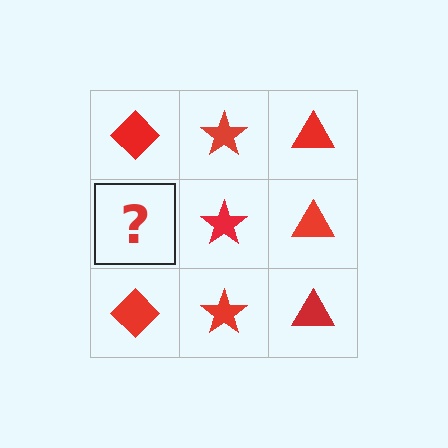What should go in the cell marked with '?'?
The missing cell should contain a red diamond.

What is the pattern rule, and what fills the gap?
The rule is that each column has a consistent shape. The gap should be filled with a red diamond.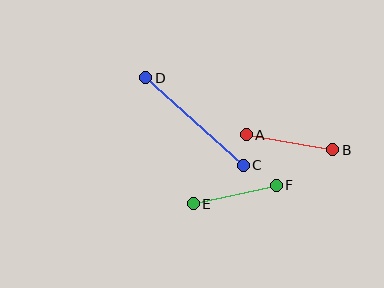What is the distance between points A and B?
The distance is approximately 88 pixels.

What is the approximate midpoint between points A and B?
The midpoint is at approximately (289, 142) pixels.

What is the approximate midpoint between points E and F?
The midpoint is at approximately (235, 194) pixels.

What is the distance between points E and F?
The distance is approximately 85 pixels.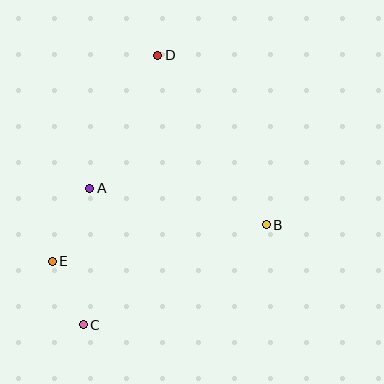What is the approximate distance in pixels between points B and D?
The distance between B and D is approximately 201 pixels.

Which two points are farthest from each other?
Points C and D are farthest from each other.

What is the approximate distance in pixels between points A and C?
The distance between A and C is approximately 137 pixels.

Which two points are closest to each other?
Points C and E are closest to each other.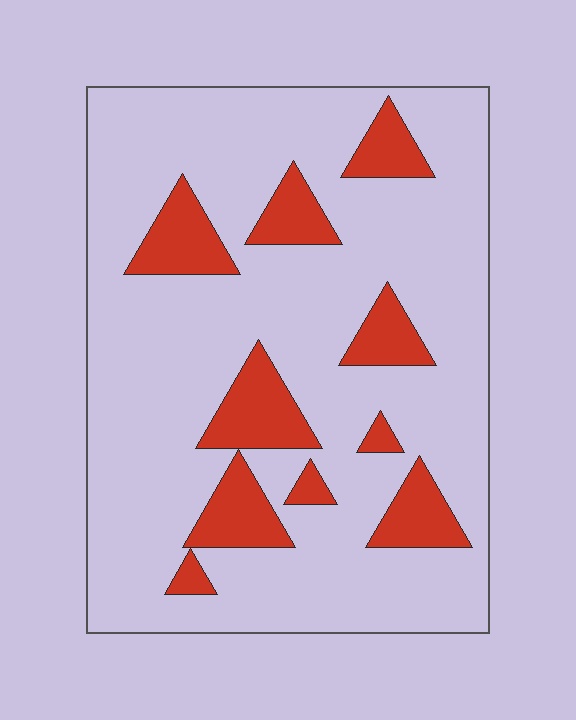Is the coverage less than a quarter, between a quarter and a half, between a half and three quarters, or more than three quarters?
Less than a quarter.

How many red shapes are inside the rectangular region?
10.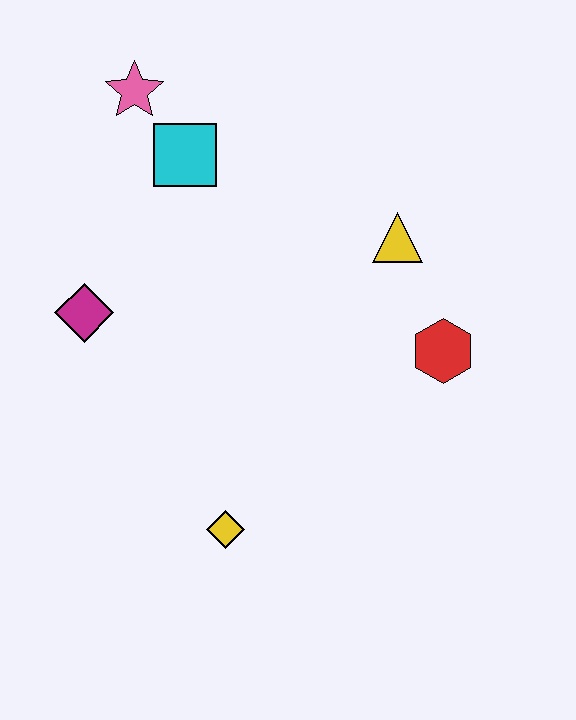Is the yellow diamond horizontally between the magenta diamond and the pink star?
No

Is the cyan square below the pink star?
Yes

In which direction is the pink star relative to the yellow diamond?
The pink star is above the yellow diamond.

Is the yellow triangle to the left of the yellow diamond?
No